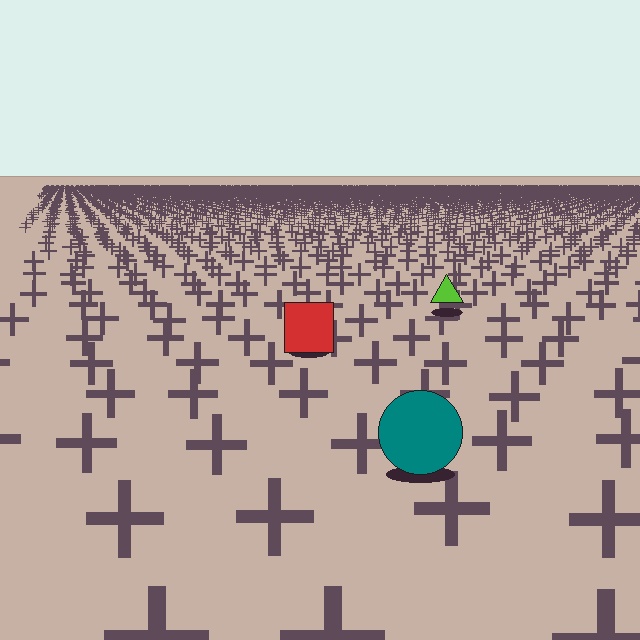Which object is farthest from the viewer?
The lime triangle is farthest from the viewer. It appears smaller and the ground texture around it is denser.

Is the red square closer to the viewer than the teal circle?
No. The teal circle is closer — you can tell from the texture gradient: the ground texture is coarser near it.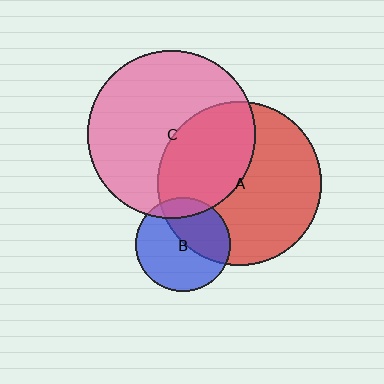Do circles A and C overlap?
Yes.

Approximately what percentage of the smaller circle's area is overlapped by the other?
Approximately 40%.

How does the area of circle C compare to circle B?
Approximately 3.2 times.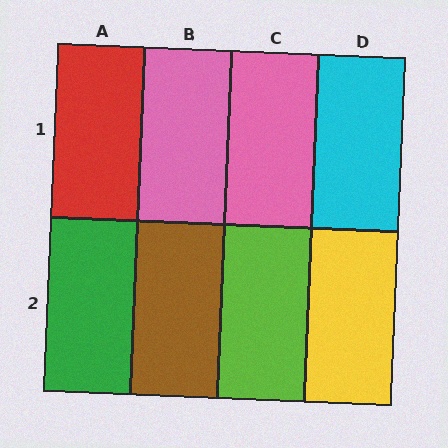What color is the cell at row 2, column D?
Yellow.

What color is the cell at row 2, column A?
Green.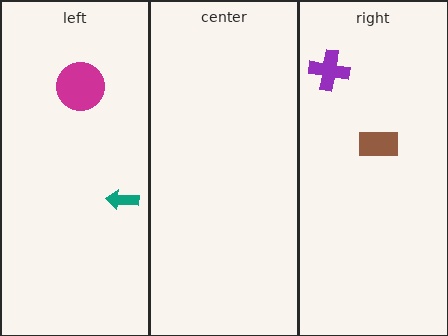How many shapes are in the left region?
2.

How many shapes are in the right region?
2.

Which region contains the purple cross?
The right region.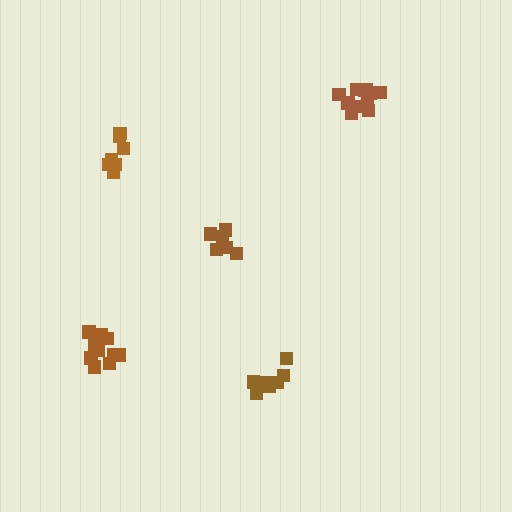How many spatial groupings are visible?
There are 5 spatial groupings.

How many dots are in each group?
Group 1: 7 dots, Group 2: 10 dots, Group 3: 12 dots, Group 4: 7 dots, Group 5: 7 dots (43 total).